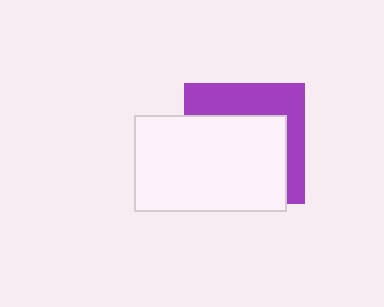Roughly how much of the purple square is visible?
A small part of it is visible (roughly 37%).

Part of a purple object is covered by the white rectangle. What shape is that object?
It is a square.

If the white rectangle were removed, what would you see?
You would see the complete purple square.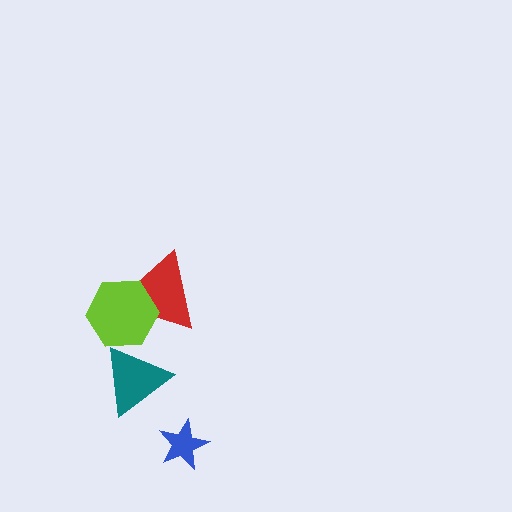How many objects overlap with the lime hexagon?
2 objects overlap with the lime hexagon.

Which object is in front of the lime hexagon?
The teal triangle is in front of the lime hexagon.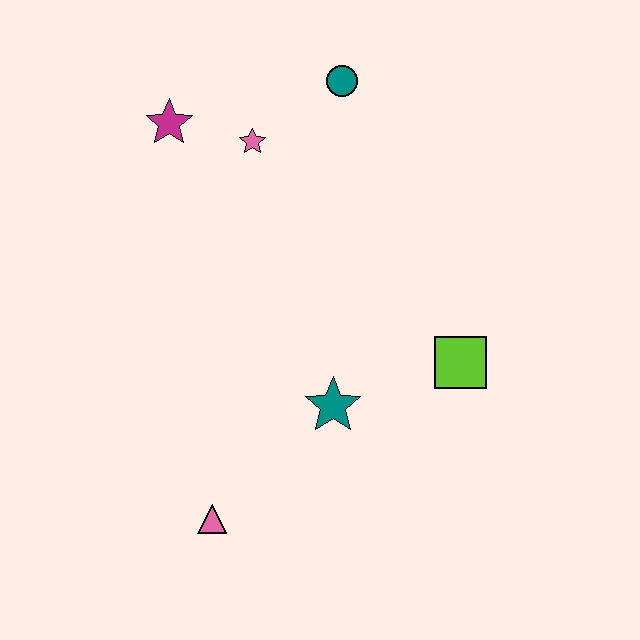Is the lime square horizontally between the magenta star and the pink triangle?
No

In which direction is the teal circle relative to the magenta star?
The teal circle is to the right of the magenta star.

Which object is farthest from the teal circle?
The pink triangle is farthest from the teal circle.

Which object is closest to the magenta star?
The pink star is closest to the magenta star.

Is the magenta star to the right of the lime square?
No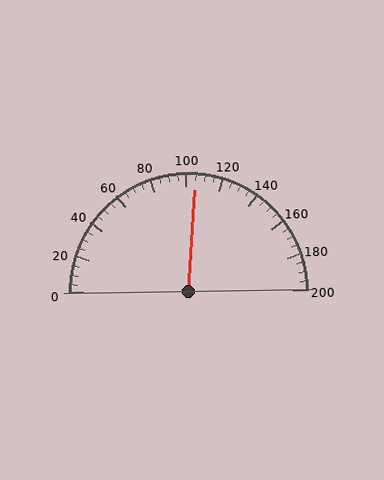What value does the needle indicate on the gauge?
The needle indicates approximately 105.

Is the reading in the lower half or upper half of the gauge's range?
The reading is in the upper half of the range (0 to 200).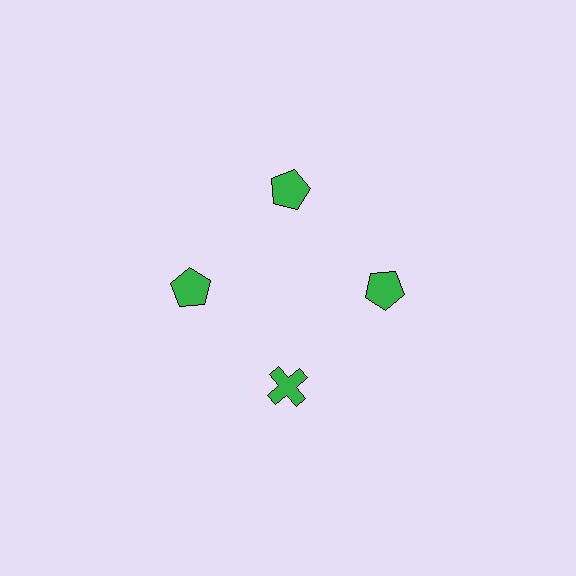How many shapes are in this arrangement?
There are 4 shapes arranged in a ring pattern.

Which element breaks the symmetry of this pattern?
The green cross at roughly the 6 o'clock position breaks the symmetry. All other shapes are green pentagons.